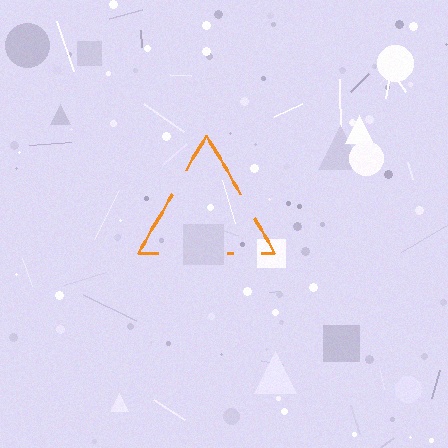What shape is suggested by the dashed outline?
The dashed outline suggests a triangle.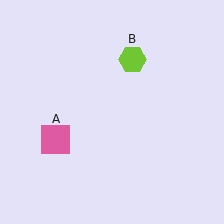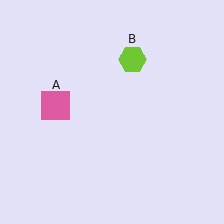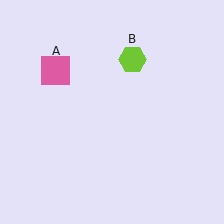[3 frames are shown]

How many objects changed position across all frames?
1 object changed position: pink square (object A).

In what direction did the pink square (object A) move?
The pink square (object A) moved up.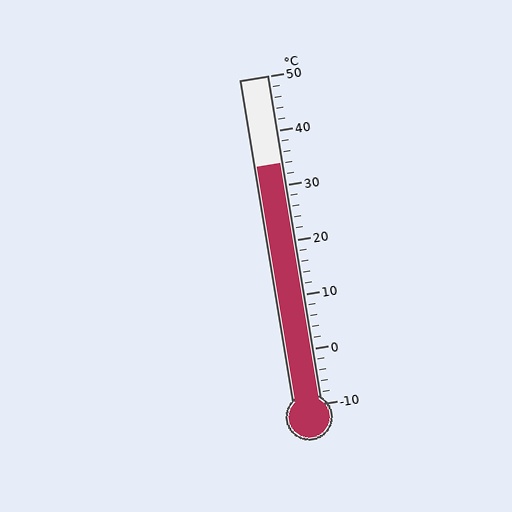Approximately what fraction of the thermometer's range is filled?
The thermometer is filled to approximately 75% of its range.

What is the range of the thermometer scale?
The thermometer scale ranges from -10°C to 50°C.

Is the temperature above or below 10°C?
The temperature is above 10°C.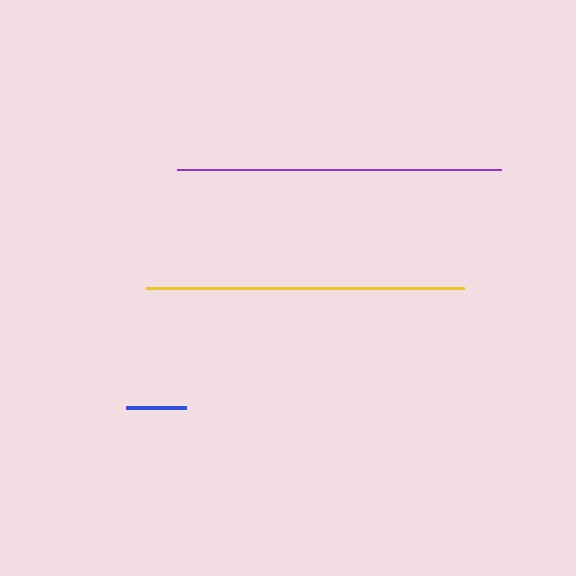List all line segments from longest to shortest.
From longest to shortest: purple, yellow, blue.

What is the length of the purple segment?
The purple segment is approximately 324 pixels long.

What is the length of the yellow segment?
The yellow segment is approximately 317 pixels long.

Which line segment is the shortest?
The blue line is the shortest at approximately 60 pixels.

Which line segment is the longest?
The purple line is the longest at approximately 324 pixels.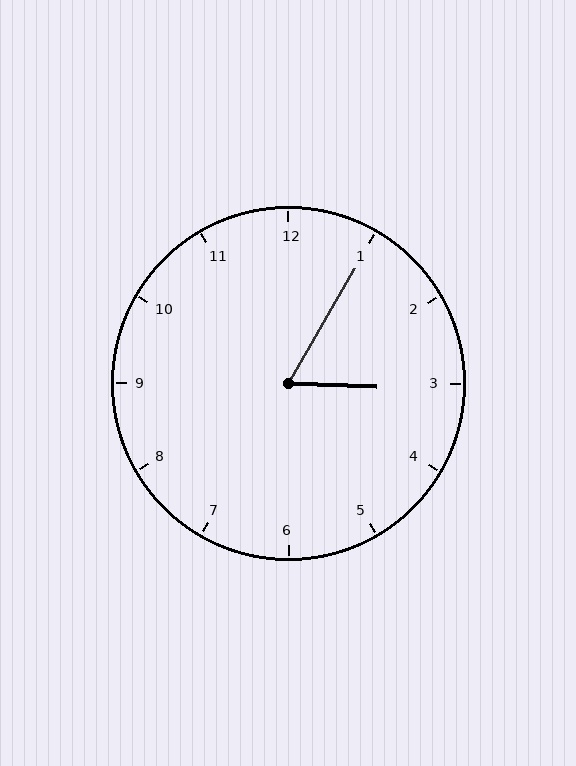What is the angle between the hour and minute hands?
Approximately 62 degrees.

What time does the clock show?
3:05.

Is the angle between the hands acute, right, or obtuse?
It is acute.